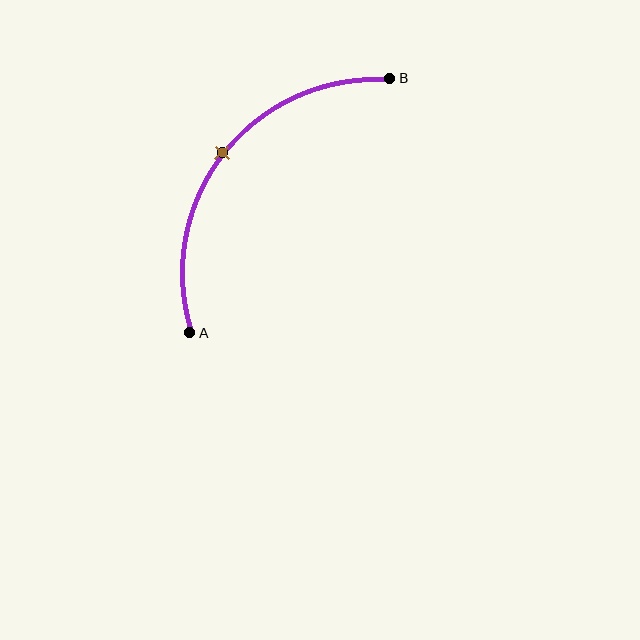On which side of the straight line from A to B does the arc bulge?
The arc bulges above and to the left of the straight line connecting A and B.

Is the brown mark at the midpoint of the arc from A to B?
Yes. The brown mark lies on the arc at equal arc-length from both A and B — it is the arc midpoint.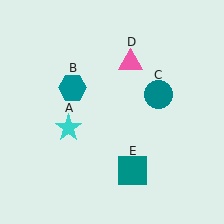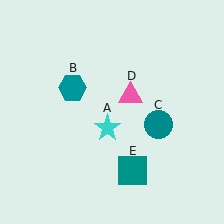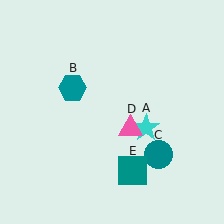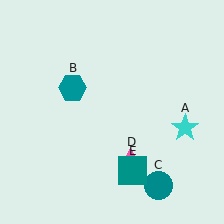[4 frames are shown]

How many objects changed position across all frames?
3 objects changed position: cyan star (object A), teal circle (object C), pink triangle (object D).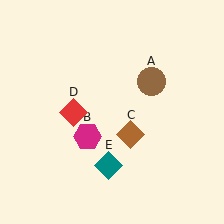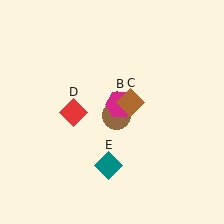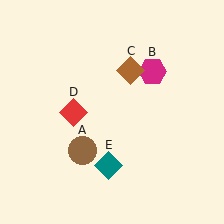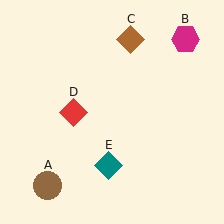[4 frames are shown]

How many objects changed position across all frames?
3 objects changed position: brown circle (object A), magenta hexagon (object B), brown diamond (object C).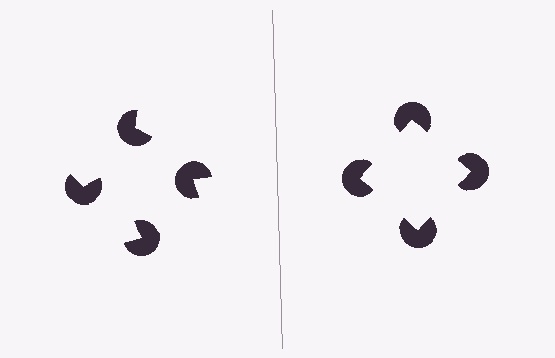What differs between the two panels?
The pac-man discs are positioned identically on both sides; only the wedge orientations differ. On the right they align to a square; on the left they are misaligned.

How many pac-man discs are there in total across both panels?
8 — 4 on each side.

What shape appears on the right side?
An illusory square.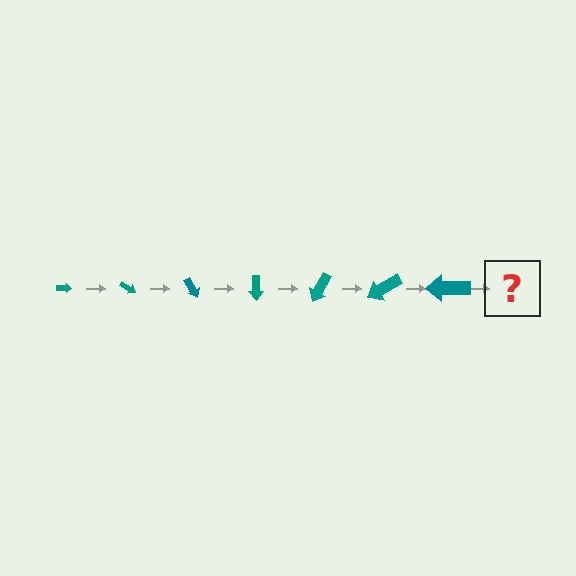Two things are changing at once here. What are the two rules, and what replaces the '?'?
The two rules are that the arrow grows larger each step and it rotates 30 degrees each step. The '?' should be an arrow, larger than the previous one and rotated 210 degrees from the start.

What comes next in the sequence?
The next element should be an arrow, larger than the previous one and rotated 210 degrees from the start.